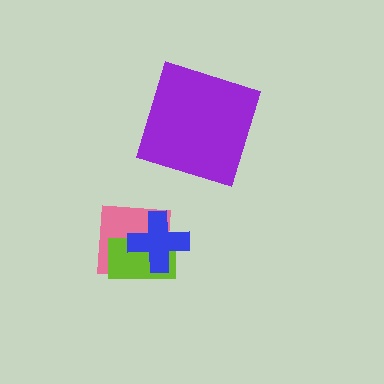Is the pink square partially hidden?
Yes, it is partially covered by another shape.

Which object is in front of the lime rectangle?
The blue cross is in front of the lime rectangle.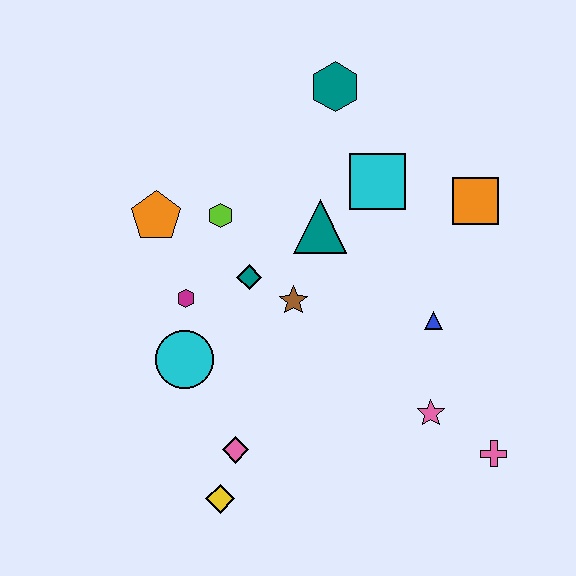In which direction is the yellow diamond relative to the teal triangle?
The yellow diamond is below the teal triangle.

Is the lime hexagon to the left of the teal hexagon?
Yes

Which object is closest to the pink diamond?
The yellow diamond is closest to the pink diamond.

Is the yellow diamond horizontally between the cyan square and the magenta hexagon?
Yes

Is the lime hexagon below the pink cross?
No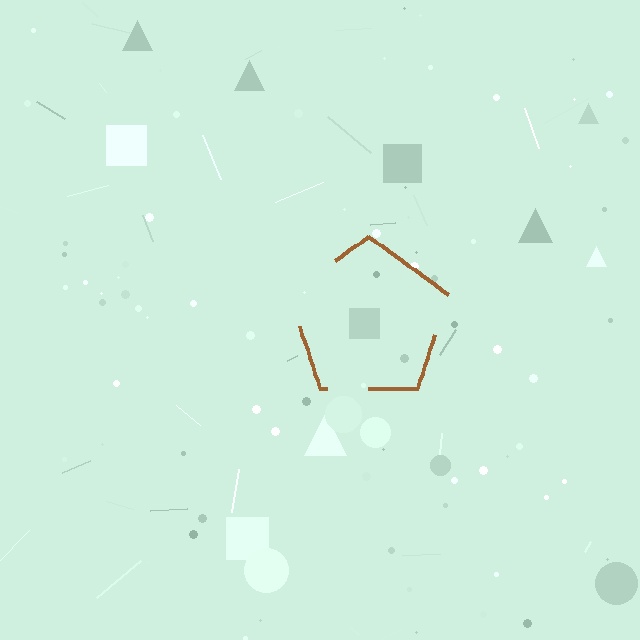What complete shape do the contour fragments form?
The contour fragments form a pentagon.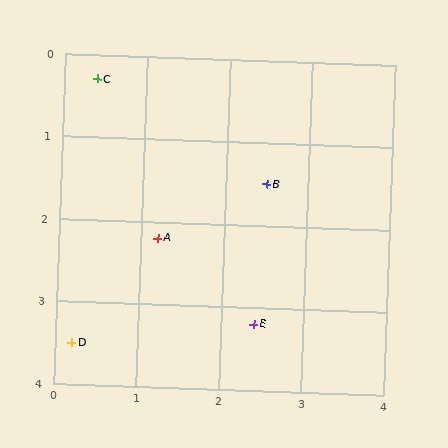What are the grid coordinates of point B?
Point B is at approximately (2.5, 1.5).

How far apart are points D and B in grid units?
Points D and B are about 3.0 grid units apart.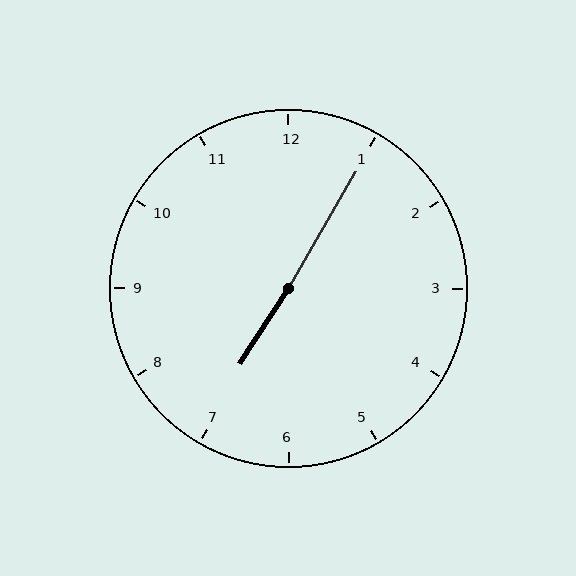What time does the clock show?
7:05.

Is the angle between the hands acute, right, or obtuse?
It is obtuse.